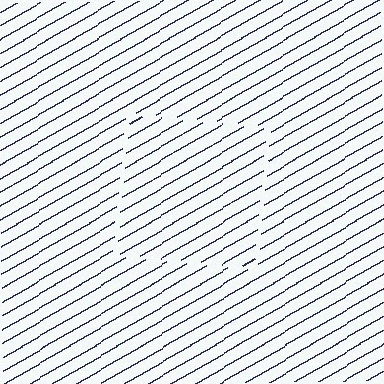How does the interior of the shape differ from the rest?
The interior of the shape contains the same grating, shifted by half a period — the contour is defined by the phase discontinuity where line-ends from the inner and outer gratings abut.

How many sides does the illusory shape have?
4 sides — the line-ends trace a square.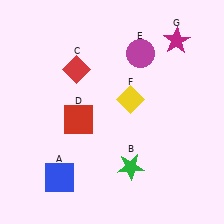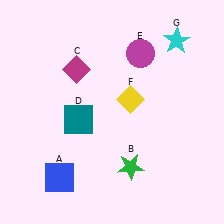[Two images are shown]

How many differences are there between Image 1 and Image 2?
There are 3 differences between the two images.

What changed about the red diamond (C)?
In Image 1, C is red. In Image 2, it changed to magenta.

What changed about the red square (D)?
In Image 1, D is red. In Image 2, it changed to teal.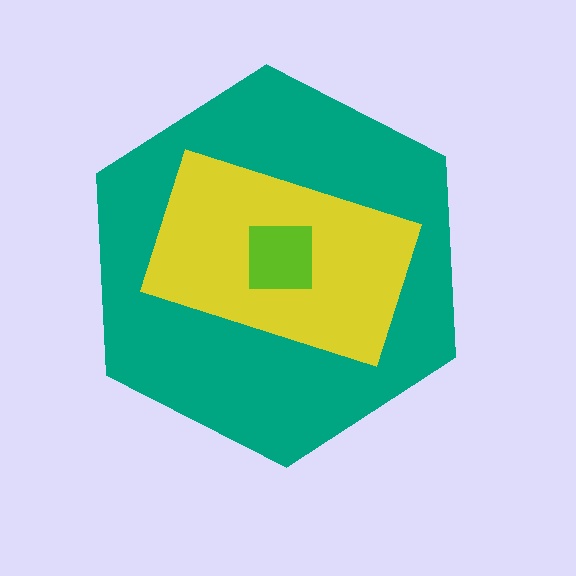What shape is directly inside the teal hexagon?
The yellow rectangle.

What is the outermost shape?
The teal hexagon.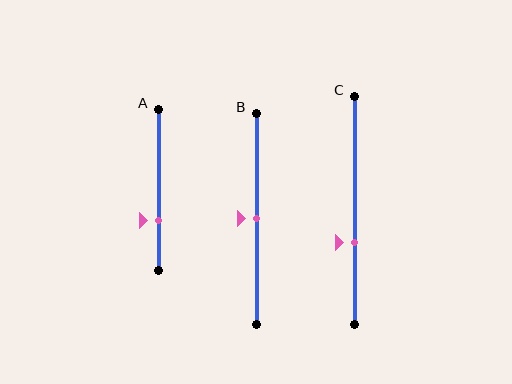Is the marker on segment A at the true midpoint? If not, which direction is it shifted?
No, the marker on segment A is shifted downward by about 19% of the segment length.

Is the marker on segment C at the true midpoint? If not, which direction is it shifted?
No, the marker on segment C is shifted downward by about 14% of the segment length.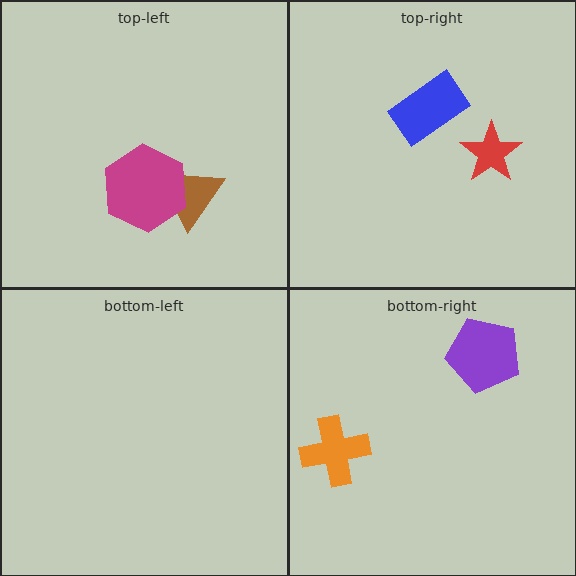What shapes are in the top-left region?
The brown triangle, the magenta hexagon.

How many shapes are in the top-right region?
2.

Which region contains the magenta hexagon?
The top-left region.